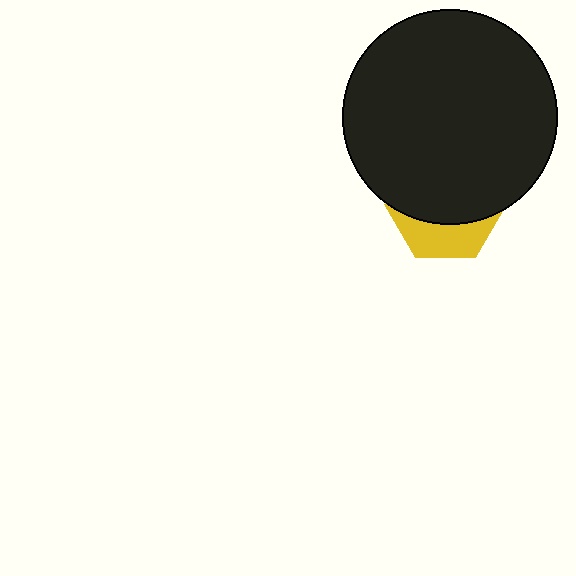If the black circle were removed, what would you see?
You would see the complete yellow hexagon.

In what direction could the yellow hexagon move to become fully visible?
The yellow hexagon could move down. That would shift it out from behind the black circle entirely.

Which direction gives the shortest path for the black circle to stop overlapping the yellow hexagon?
Moving up gives the shortest separation.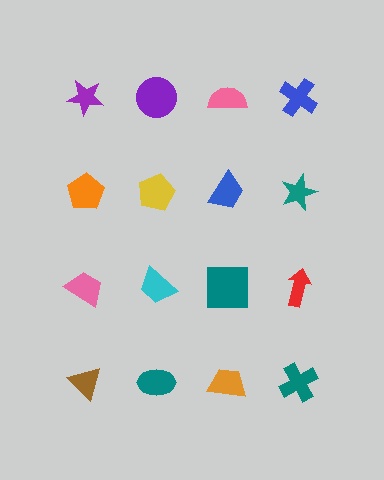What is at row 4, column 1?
A brown triangle.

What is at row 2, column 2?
A yellow pentagon.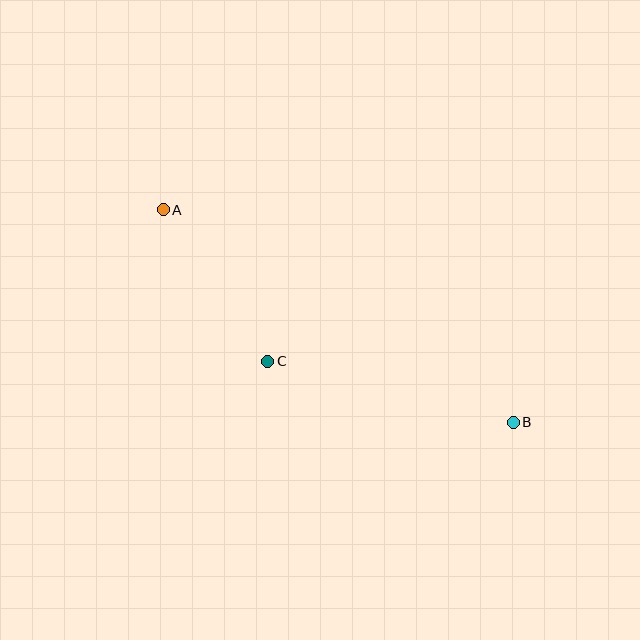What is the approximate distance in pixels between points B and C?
The distance between B and C is approximately 253 pixels.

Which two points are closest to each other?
Points A and C are closest to each other.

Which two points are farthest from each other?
Points A and B are farthest from each other.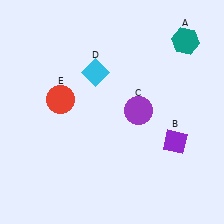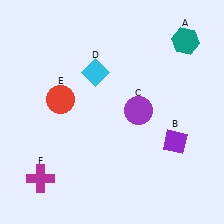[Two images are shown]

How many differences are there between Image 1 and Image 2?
There is 1 difference between the two images.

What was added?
A magenta cross (F) was added in Image 2.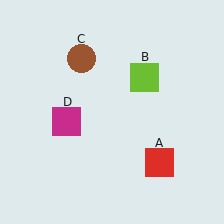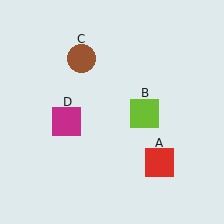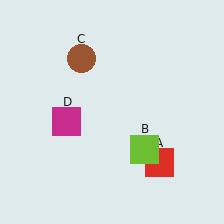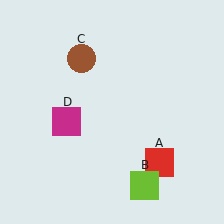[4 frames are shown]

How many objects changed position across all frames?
1 object changed position: lime square (object B).